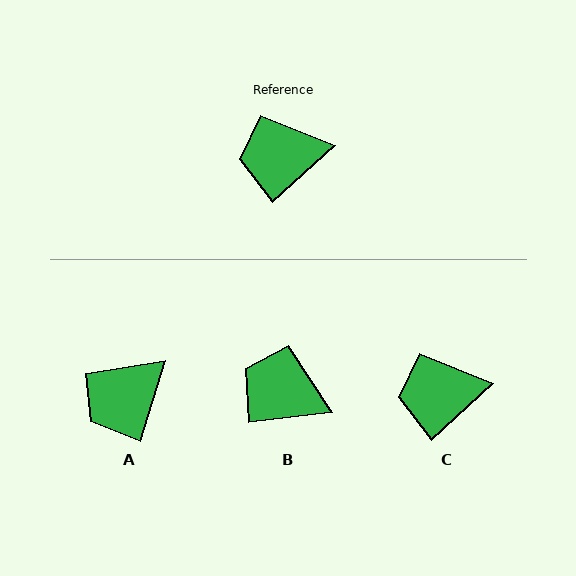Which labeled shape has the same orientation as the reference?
C.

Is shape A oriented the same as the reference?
No, it is off by about 30 degrees.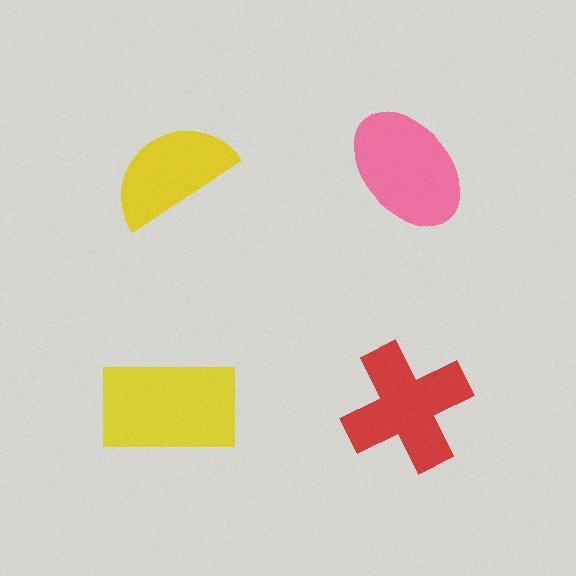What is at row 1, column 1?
A yellow semicircle.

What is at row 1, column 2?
A pink ellipse.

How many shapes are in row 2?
2 shapes.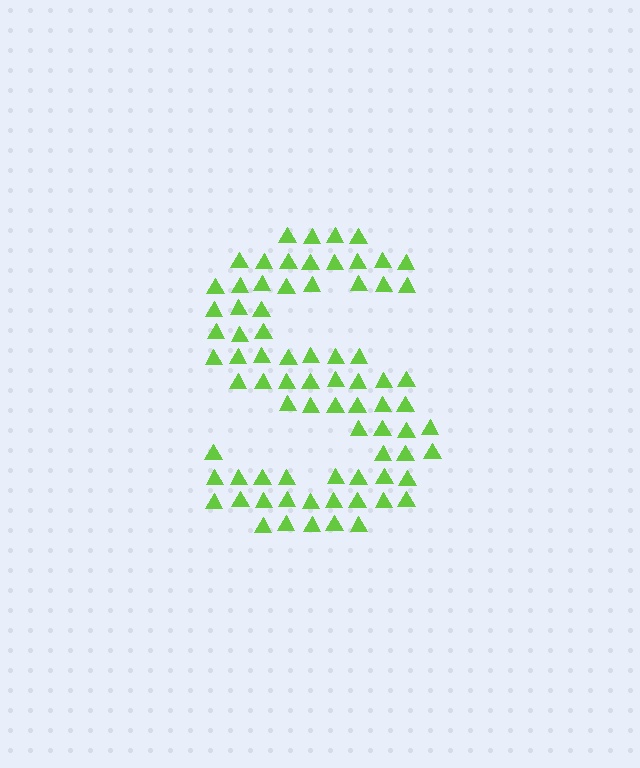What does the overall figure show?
The overall figure shows the letter S.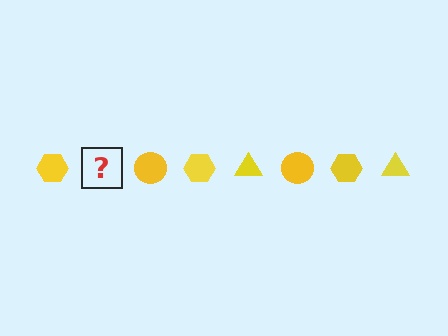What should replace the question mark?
The question mark should be replaced with a yellow triangle.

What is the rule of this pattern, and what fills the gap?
The rule is that the pattern cycles through hexagon, triangle, circle shapes in yellow. The gap should be filled with a yellow triangle.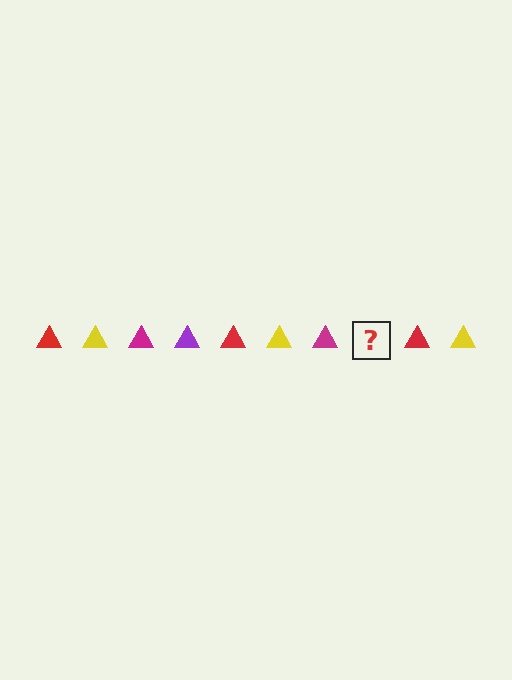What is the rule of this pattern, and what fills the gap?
The rule is that the pattern cycles through red, yellow, magenta, purple triangles. The gap should be filled with a purple triangle.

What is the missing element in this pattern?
The missing element is a purple triangle.